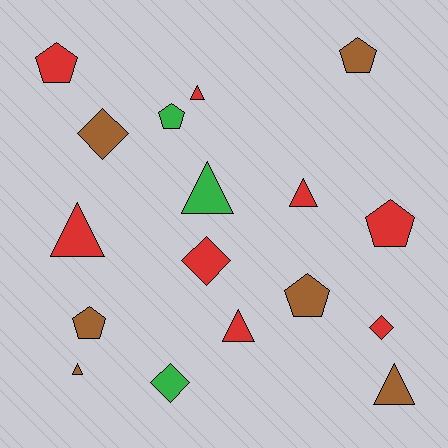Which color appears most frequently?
Red, with 8 objects.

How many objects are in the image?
There are 17 objects.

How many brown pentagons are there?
There are 3 brown pentagons.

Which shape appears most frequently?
Triangle, with 7 objects.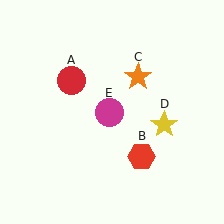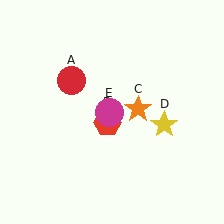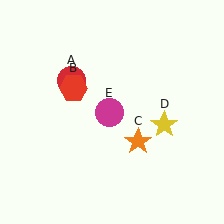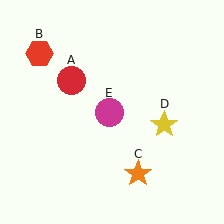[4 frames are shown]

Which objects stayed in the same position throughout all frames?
Red circle (object A) and yellow star (object D) and magenta circle (object E) remained stationary.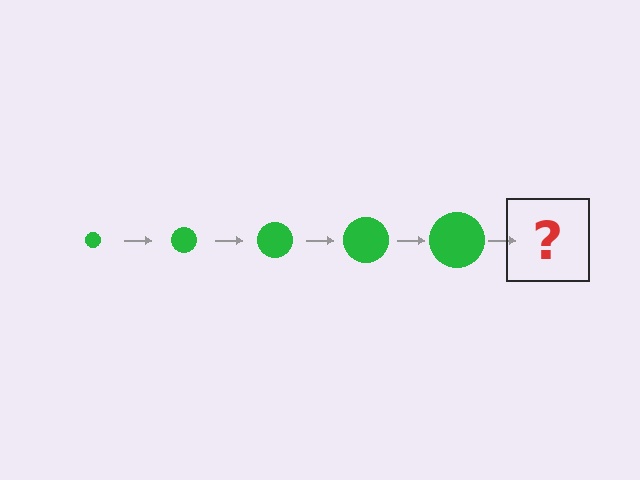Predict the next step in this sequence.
The next step is a green circle, larger than the previous one.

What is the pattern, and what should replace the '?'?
The pattern is that the circle gets progressively larger each step. The '?' should be a green circle, larger than the previous one.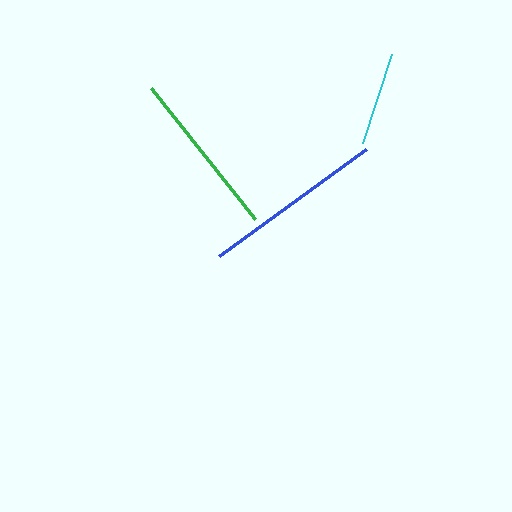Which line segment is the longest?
The blue line is the longest at approximately 182 pixels.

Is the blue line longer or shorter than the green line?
The blue line is longer than the green line.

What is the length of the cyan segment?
The cyan segment is approximately 94 pixels long.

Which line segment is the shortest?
The cyan line is the shortest at approximately 94 pixels.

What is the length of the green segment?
The green segment is approximately 168 pixels long.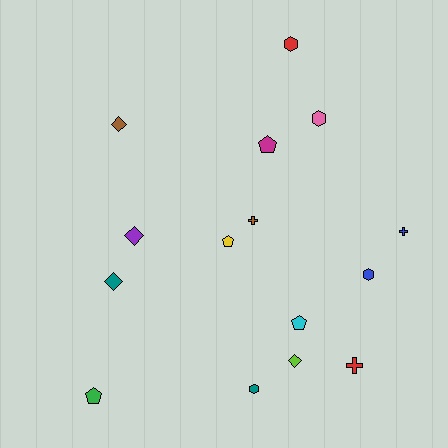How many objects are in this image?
There are 15 objects.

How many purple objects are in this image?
There is 1 purple object.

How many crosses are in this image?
There are 3 crosses.